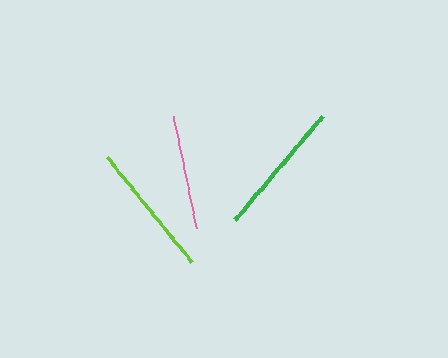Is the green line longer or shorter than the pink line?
The green line is longer than the pink line.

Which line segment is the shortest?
The pink line is the shortest at approximately 114 pixels.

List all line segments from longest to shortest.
From longest to shortest: green, lime, pink.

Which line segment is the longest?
The green line is the longest at approximately 136 pixels.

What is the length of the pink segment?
The pink segment is approximately 114 pixels long.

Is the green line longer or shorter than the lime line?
The green line is longer than the lime line.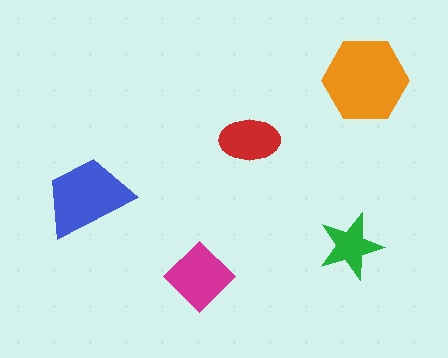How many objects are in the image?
There are 5 objects in the image.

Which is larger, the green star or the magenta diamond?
The magenta diamond.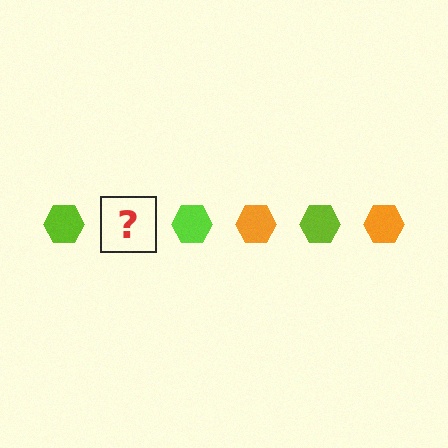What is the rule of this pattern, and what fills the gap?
The rule is that the pattern cycles through lime, orange hexagons. The gap should be filled with an orange hexagon.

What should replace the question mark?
The question mark should be replaced with an orange hexagon.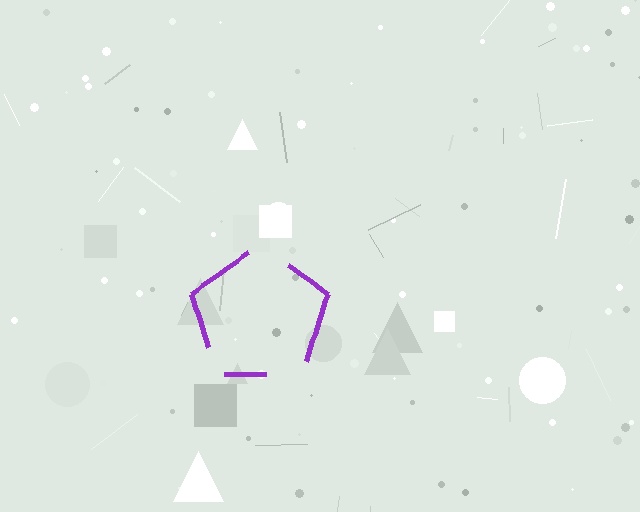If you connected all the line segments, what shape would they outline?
They would outline a pentagon.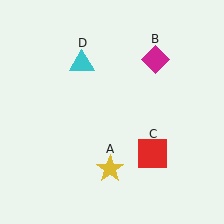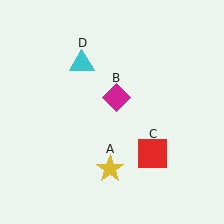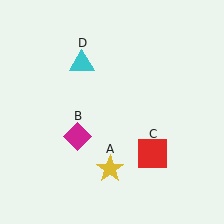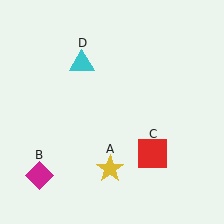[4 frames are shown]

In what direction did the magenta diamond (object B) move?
The magenta diamond (object B) moved down and to the left.